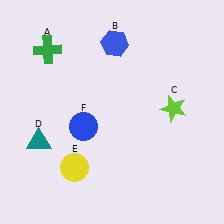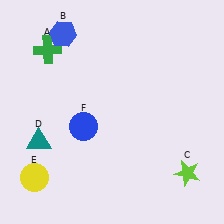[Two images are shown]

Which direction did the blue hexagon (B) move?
The blue hexagon (B) moved left.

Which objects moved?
The objects that moved are: the blue hexagon (B), the lime star (C), the yellow circle (E).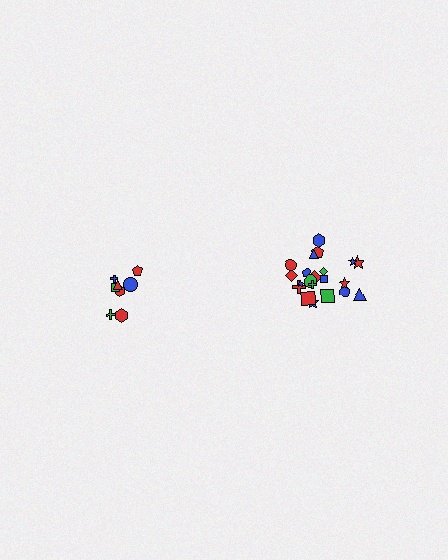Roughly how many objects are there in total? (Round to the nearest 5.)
Roughly 30 objects in total.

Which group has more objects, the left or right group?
The right group.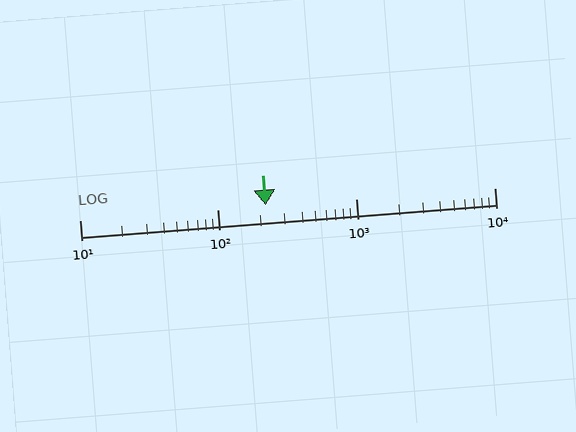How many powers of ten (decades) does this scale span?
The scale spans 3 decades, from 10 to 10000.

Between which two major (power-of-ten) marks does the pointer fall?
The pointer is between 100 and 1000.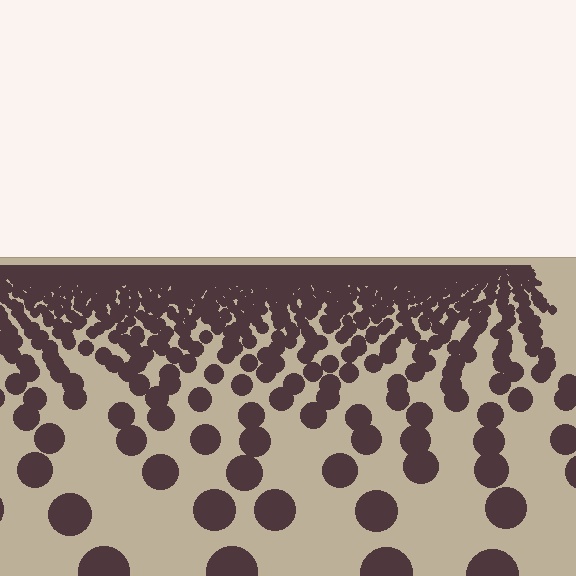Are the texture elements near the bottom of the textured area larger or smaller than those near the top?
Larger. Near the bottom, elements are closer to the viewer and appear at a bigger on-screen size.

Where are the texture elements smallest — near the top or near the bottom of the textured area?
Near the top.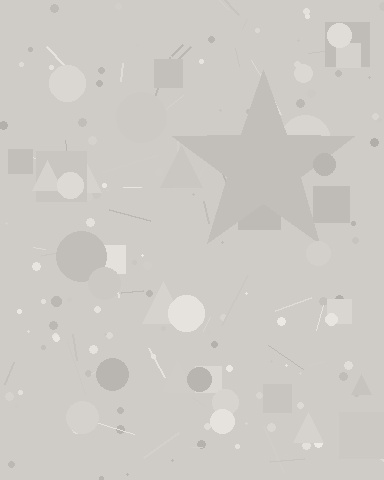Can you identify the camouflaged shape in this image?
The camouflaged shape is a star.